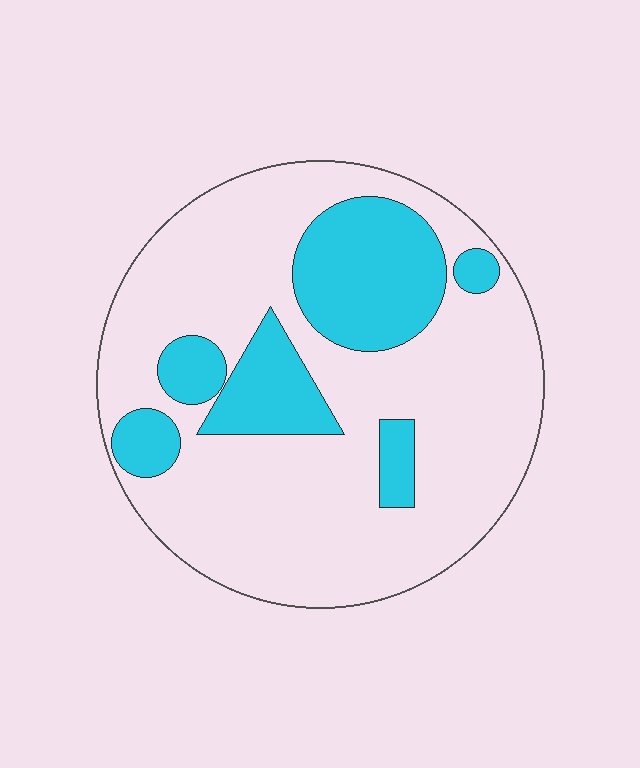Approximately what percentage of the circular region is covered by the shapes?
Approximately 25%.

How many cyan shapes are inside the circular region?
6.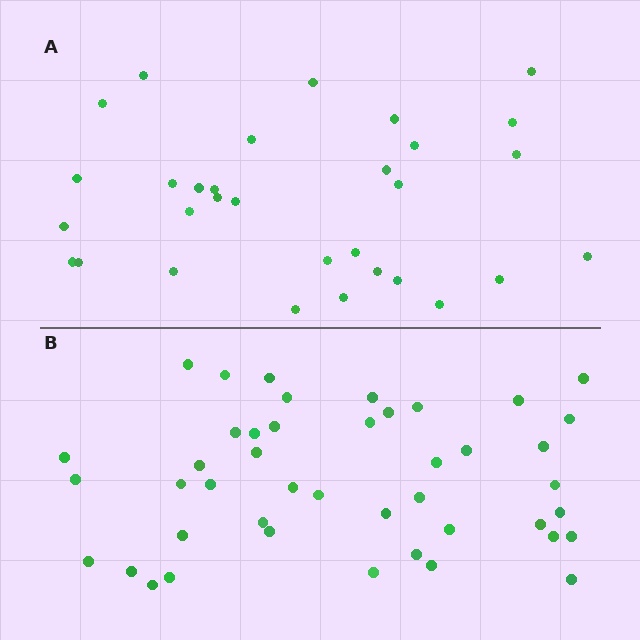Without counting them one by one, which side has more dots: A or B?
Region B (the bottom region) has more dots.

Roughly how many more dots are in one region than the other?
Region B has approximately 15 more dots than region A.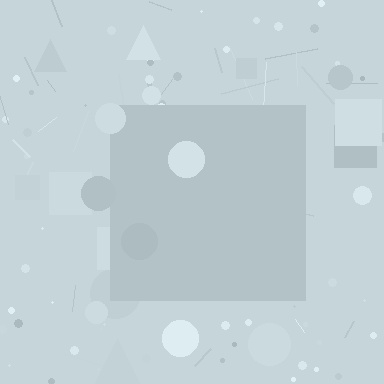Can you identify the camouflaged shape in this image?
The camouflaged shape is a square.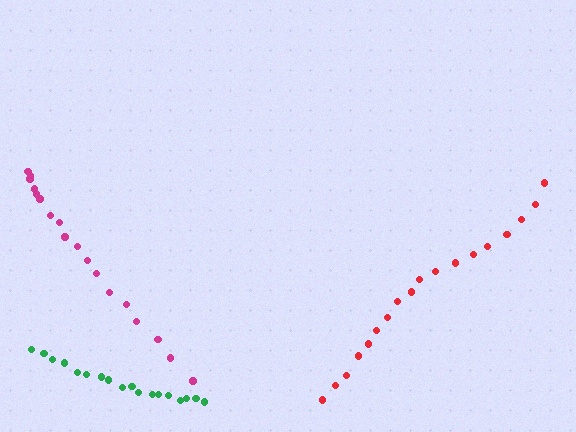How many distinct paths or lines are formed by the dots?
There are 3 distinct paths.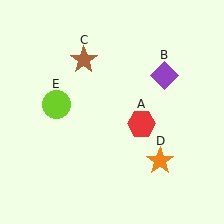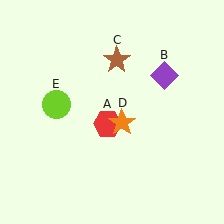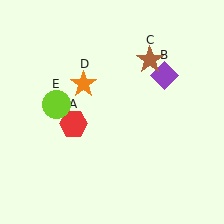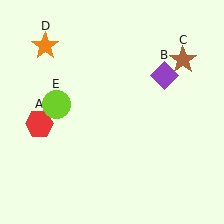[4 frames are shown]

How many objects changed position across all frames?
3 objects changed position: red hexagon (object A), brown star (object C), orange star (object D).